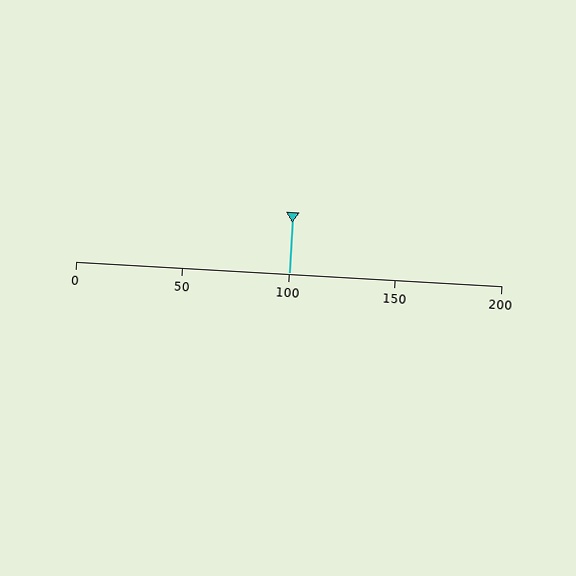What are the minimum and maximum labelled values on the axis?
The axis runs from 0 to 200.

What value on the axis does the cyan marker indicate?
The marker indicates approximately 100.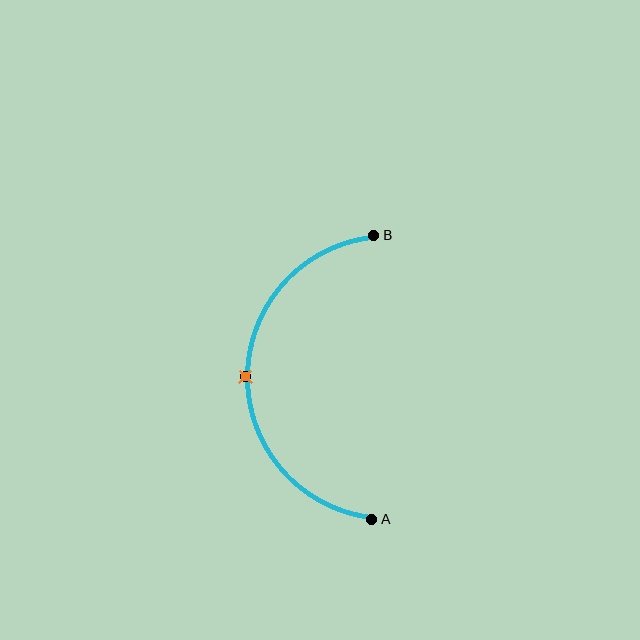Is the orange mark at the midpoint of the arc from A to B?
Yes. The orange mark lies on the arc at equal arc-length from both A and B — it is the arc midpoint.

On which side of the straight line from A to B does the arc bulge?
The arc bulges to the left of the straight line connecting A and B.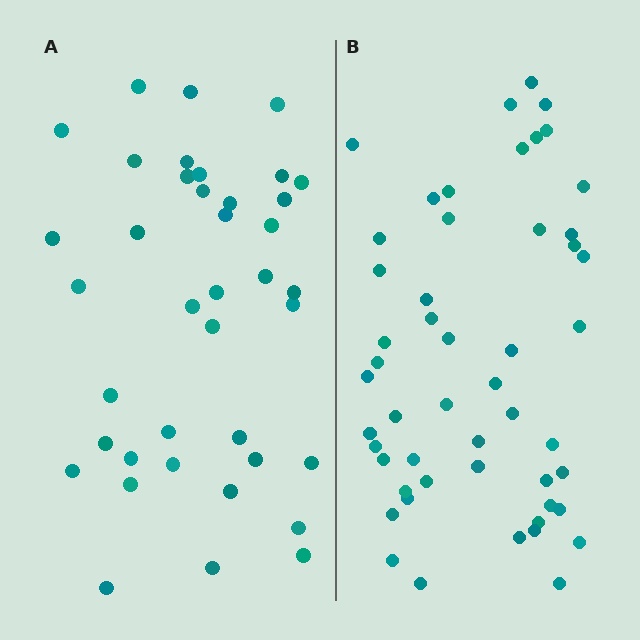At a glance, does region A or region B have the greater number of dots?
Region B (the right region) has more dots.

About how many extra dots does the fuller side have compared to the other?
Region B has roughly 12 or so more dots than region A.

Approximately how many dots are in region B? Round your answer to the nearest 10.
About 50 dots. (The exact count is 51, which rounds to 50.)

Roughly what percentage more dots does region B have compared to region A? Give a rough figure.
About 30% more.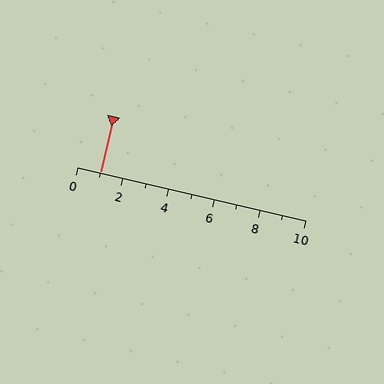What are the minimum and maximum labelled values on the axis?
The axis runs from 0 to 10.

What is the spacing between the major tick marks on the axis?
The major ticks are spaced 2 apart.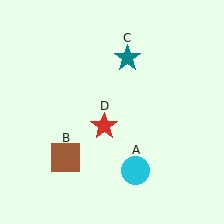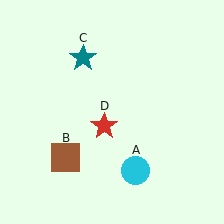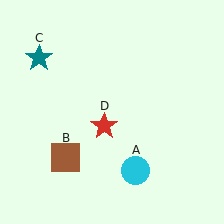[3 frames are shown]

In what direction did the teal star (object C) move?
The teal star (object C) moved left.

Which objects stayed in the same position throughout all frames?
Cyan circle (object A) and brown square (object B) and red star (object D) remained stationary.